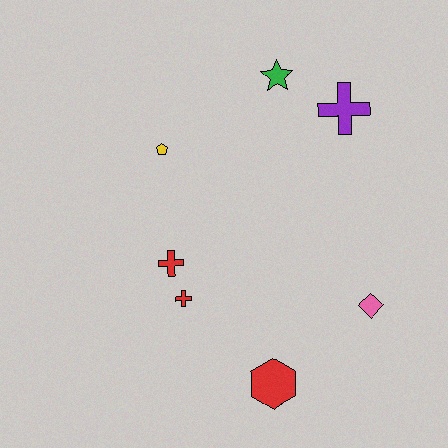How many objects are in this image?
There are 7 objects.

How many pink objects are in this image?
There is 1 pink object.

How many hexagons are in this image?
There is 1 hexagon.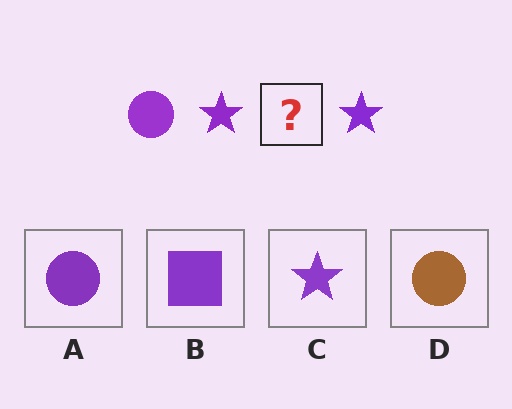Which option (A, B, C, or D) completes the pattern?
A.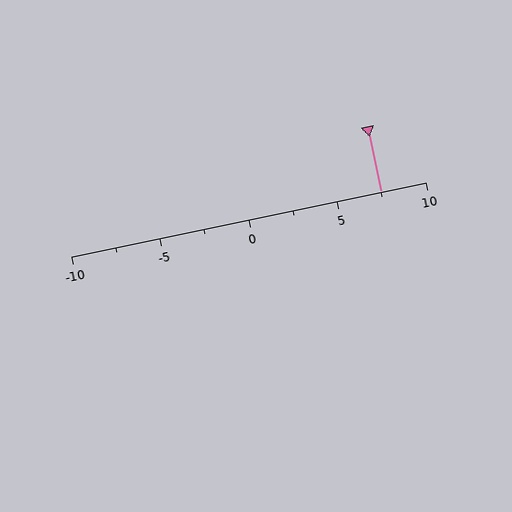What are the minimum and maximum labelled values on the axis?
The axis runs from -10 to 10.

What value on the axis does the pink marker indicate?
The marker indicates approximately 7.5.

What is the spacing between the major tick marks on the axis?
The major ticks are spaced 5 apart.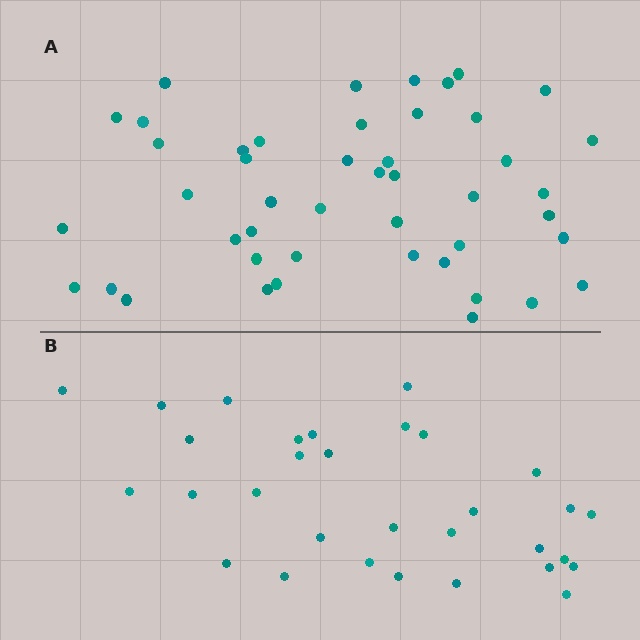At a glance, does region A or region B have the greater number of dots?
Region A (the top region) has more dots.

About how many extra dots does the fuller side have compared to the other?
Region A has approximately 15 more dots than region B.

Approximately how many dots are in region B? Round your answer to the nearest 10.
About 30 dots. (The exact count is 31, which rounds to 30.)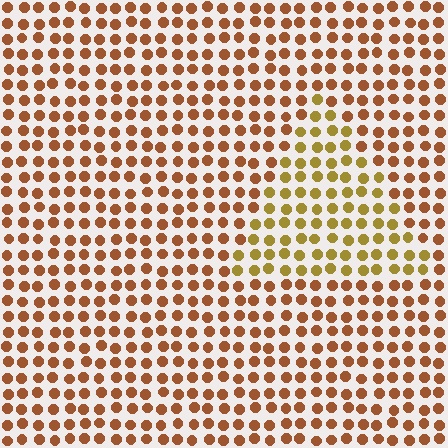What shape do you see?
I see a triangle.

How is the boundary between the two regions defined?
The boundary is defined purely by a slight shift in hue (about 31 degrees). Spacing, size, and orientation are identical on both sides.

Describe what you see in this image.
The image is filled with small brown elements in a uniform arrangement. A triangle-shaped region is visible where the elements are tinted to a slightly different hue, forming a subtle color boundary.